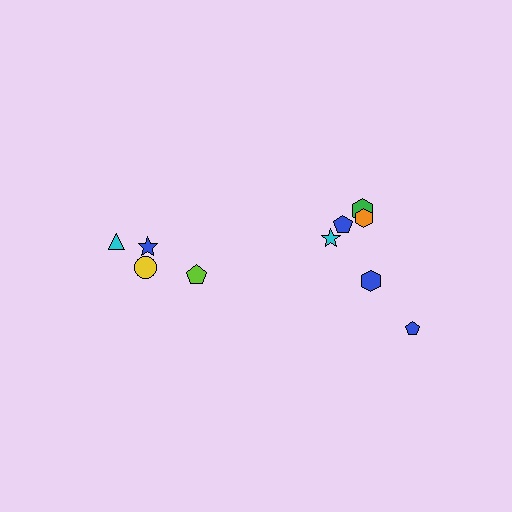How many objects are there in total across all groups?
There are 10 objects.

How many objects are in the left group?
There are 4 objects.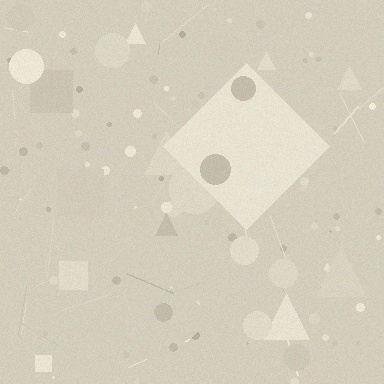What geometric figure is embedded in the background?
A diamond is embedded in the background.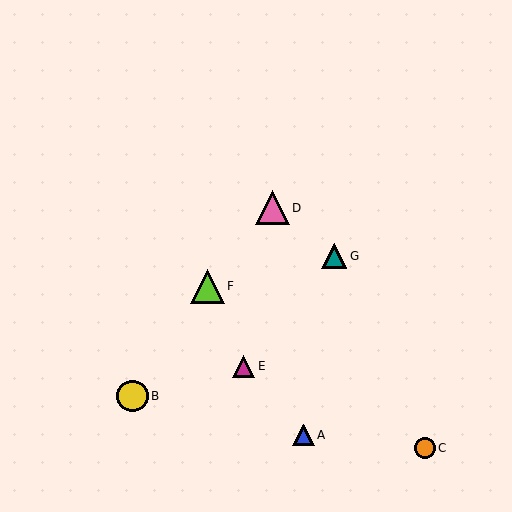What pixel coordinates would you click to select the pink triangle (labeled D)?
Click at (272, 208) to select the pink triangle D.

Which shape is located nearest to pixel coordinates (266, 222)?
The pink triangle (labeled D) at (272, 208) is nearest to that location.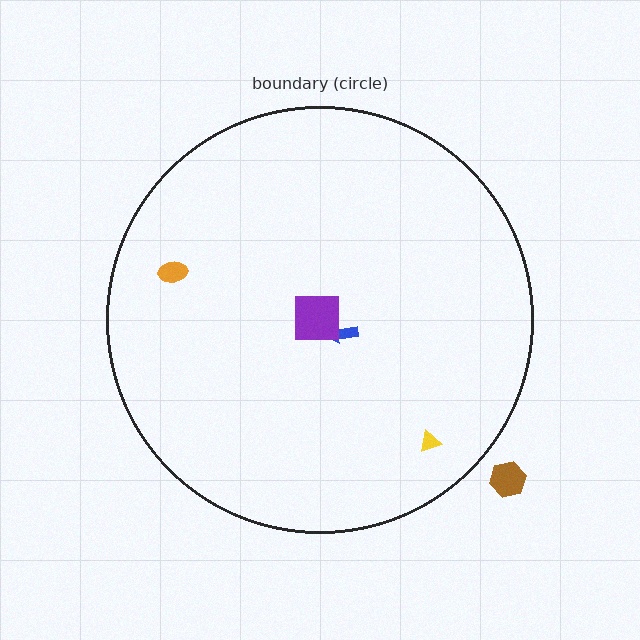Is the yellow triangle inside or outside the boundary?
Inside.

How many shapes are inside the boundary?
6 inside, 1 outside.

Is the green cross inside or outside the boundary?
Inside.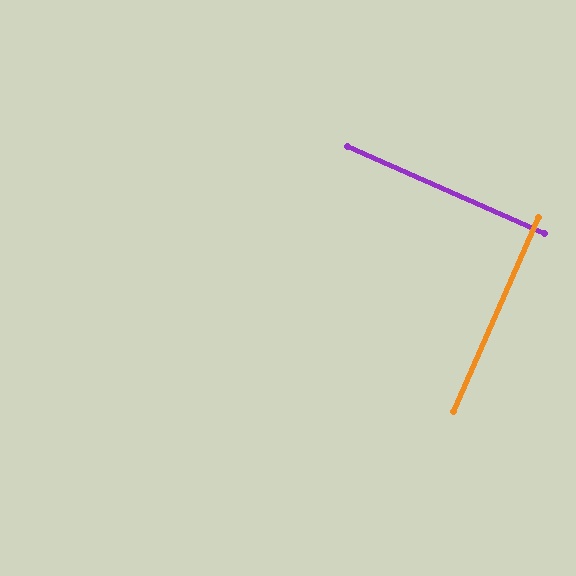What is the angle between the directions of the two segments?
Approximately 90 degrees.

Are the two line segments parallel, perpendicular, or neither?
Perpendicular — they meet at approximately 90°.